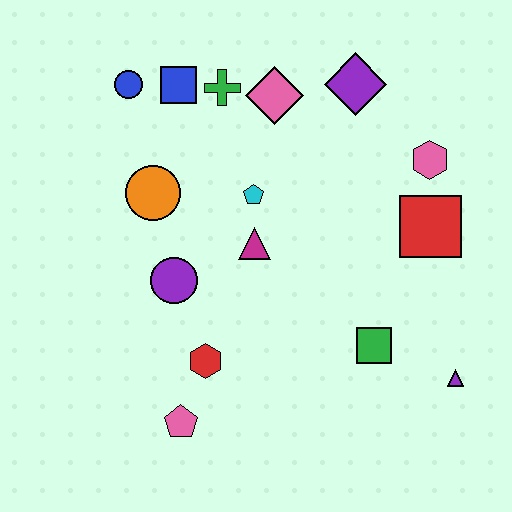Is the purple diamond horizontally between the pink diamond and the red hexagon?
No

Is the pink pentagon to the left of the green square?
Yes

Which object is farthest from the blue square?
The purple triangle is farthest from the blue square.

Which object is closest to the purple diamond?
The pink diamond is closest to the purple diamond.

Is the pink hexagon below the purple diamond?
Yes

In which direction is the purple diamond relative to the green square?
The purple diamond is above the green square.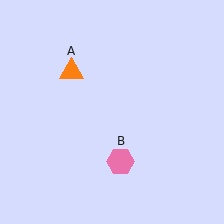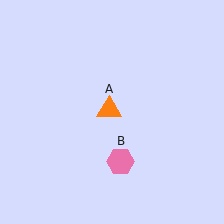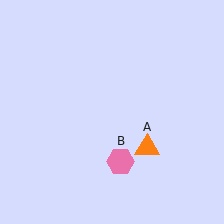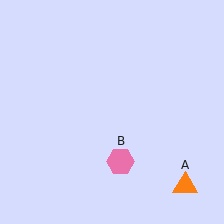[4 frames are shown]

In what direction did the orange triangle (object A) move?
The orange triangle (object A) moved down and to the right.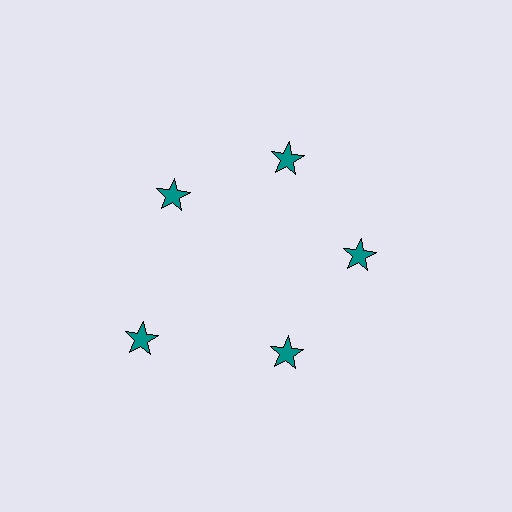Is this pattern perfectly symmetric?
No. The 5 teal stars are arranged in a ring, but one element near the 8 o'clock position is pushed outward from the center, breaking the 5-fold rotational symmetry.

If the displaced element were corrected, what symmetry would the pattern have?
It would have 5-fold rotational symmetry — the pattern would map onto itself every 72 degrees.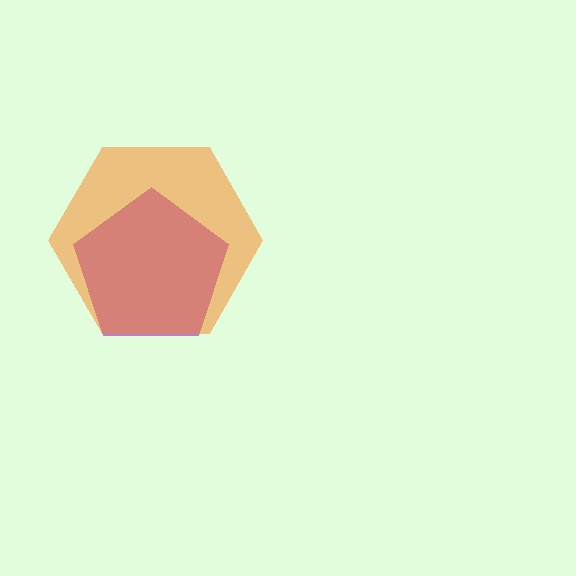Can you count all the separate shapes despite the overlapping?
Yes, there are 2 separate shapes.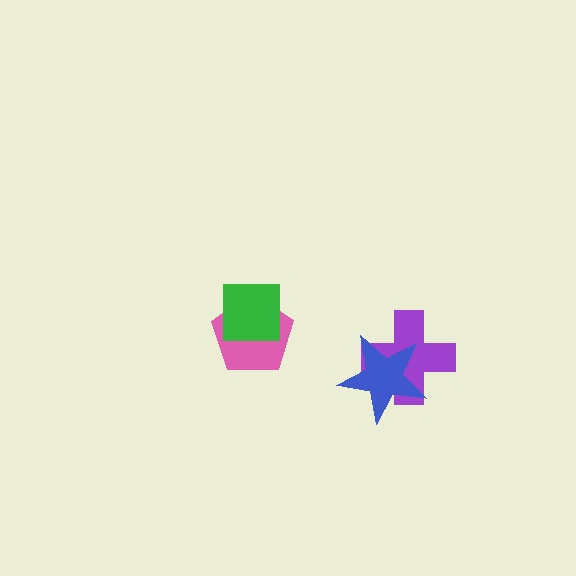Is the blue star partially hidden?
No, no other shape covers it.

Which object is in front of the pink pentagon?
The green square is in front of the pink pentagon.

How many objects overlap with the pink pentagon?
1 object overlaps with the pink pentagon.